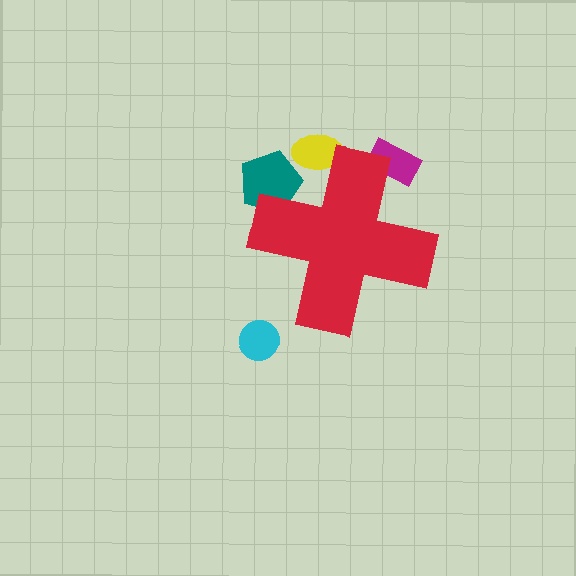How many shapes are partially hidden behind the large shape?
3 shapes are partially hidden.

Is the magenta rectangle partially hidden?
Yes, the magenta rectangle is partially hidden behind the red cross.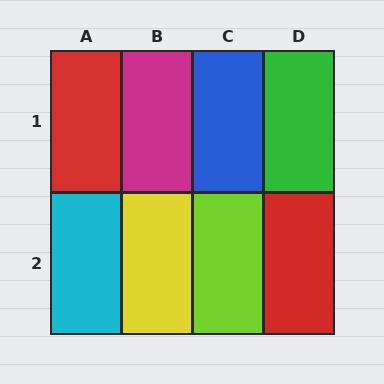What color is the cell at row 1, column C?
Blue.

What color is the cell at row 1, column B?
Magenta.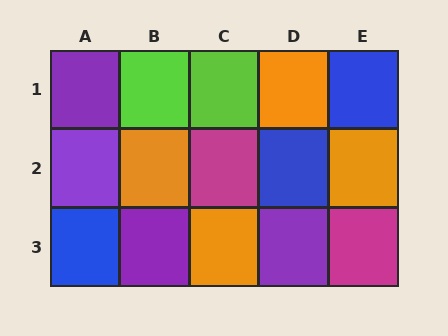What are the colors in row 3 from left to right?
Blue, purple, orange, purple, magenta.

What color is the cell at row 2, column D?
Blue.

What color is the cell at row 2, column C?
Magenta.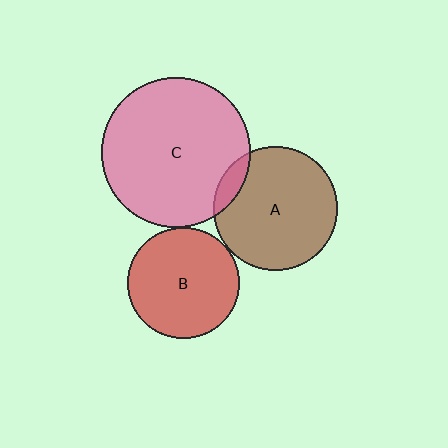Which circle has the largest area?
Circle C (pink).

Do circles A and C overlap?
Yes.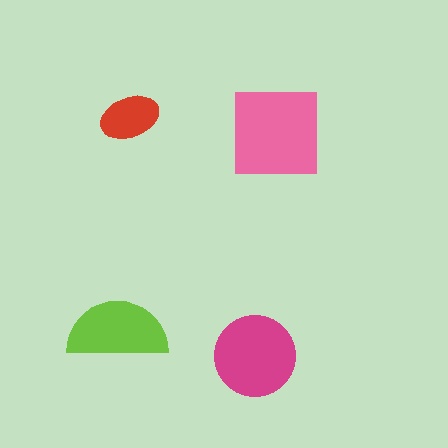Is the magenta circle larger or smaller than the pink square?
Smaller.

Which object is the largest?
The pink square.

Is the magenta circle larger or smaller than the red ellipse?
Larger.